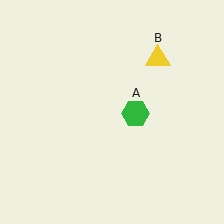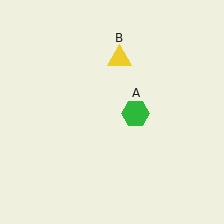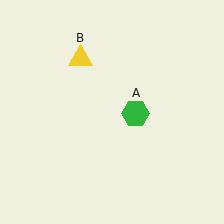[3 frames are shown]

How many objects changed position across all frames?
1 object changed position: yellow triangle (object B).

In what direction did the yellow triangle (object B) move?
The yellow triangle (object B) moved left.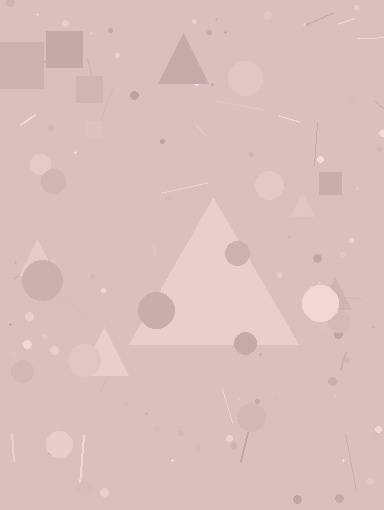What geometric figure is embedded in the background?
A triangle is embedded in the background.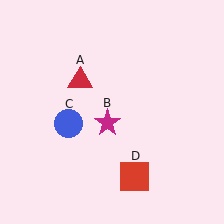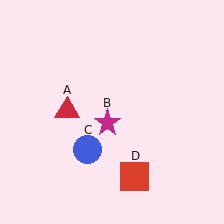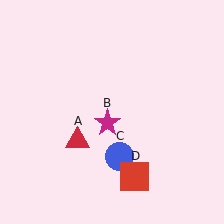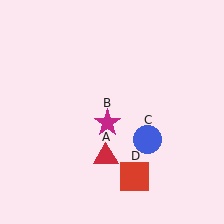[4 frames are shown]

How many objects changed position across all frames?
2 objects changed position: red triangle (object A), blue circle (object C).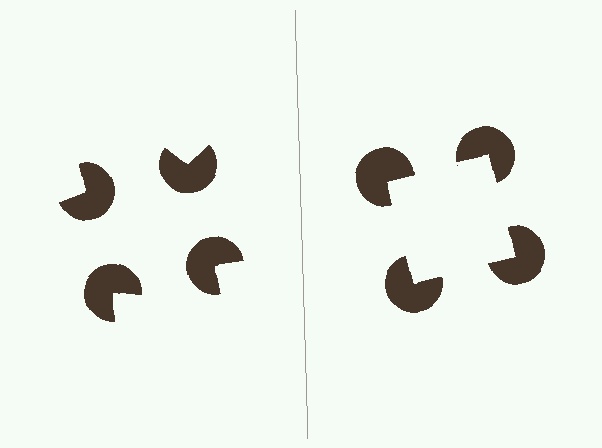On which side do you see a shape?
An illusory square appears on the right side. On the left side the wedge cuts are rotated, so no coherent shape forms.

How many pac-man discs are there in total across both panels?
8 — 4 on each side.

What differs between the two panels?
The pac-man discs are positioned identically on both sides; only the wedge orientations differ. On the right they align to a square; on the left they are misaligned.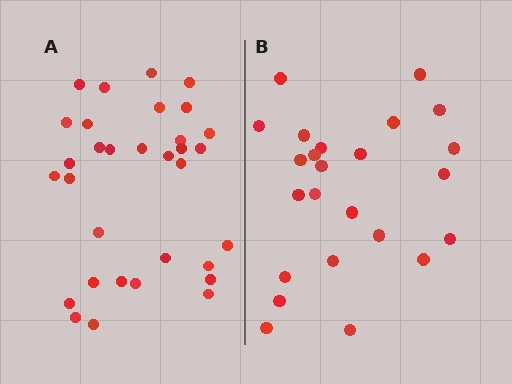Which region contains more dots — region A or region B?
Region A (the left region) has more dots.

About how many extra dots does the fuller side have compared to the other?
Region A has roughly 8 or so more dots than region B.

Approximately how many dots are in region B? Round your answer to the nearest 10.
About 20 dots. (The exact count is 24, which rounds to 20.)